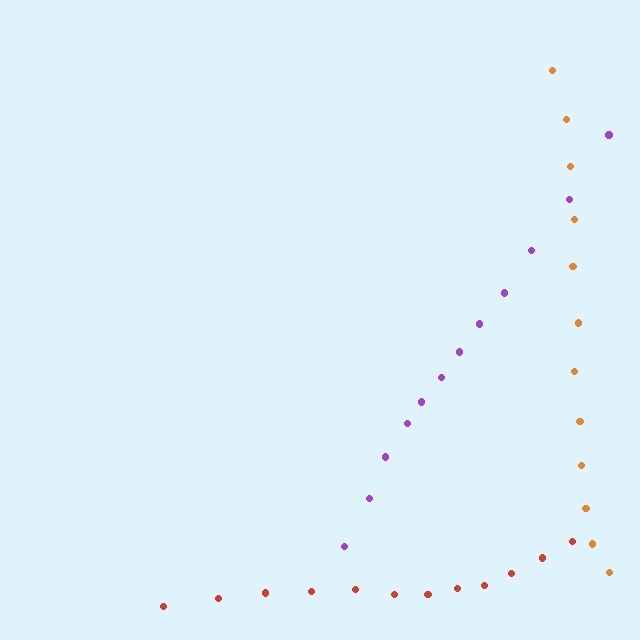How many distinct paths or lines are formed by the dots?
There are 3 distinct paths.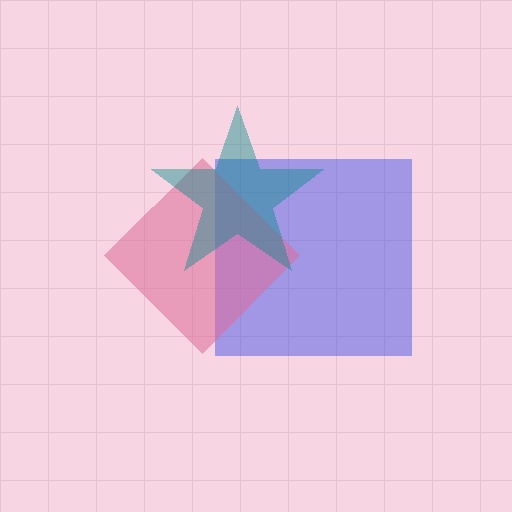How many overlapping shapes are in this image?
There are 3 overlapping shapes in the image.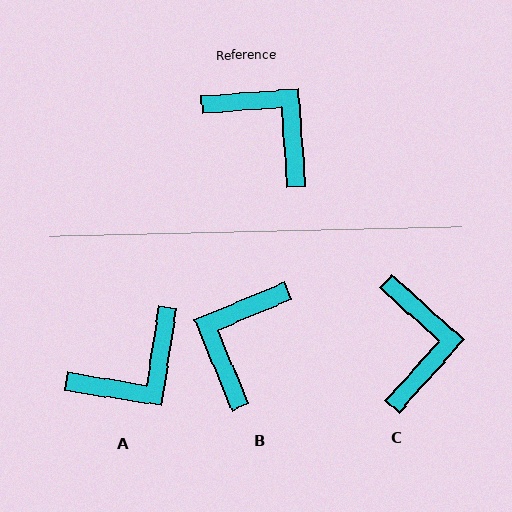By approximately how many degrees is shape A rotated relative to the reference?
Approximately 103 degrees clockwise.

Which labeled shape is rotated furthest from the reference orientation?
B, about 108 degrees away.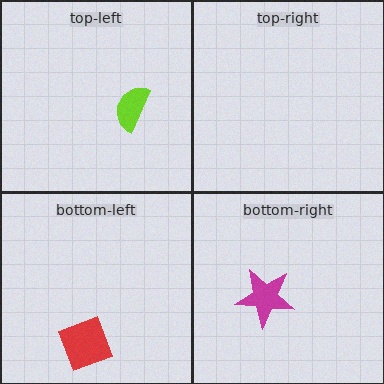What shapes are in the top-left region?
The lime semicircle.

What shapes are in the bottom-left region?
The red diamond.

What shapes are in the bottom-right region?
The magenta star.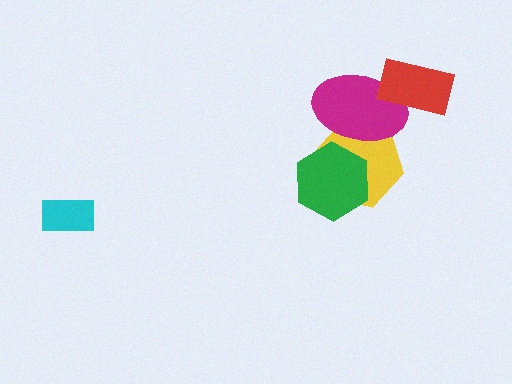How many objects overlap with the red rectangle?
1 object overlaps with the red rectangle.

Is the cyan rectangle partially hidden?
No, no other shape covers it.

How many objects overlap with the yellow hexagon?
2 objects overlap with the yellow hexagon.